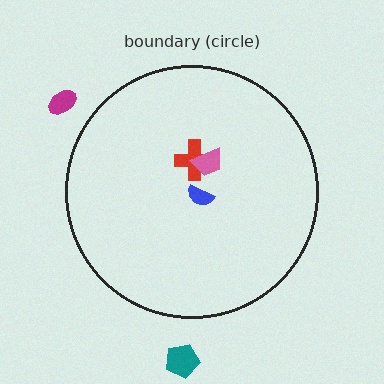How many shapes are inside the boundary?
3 inside, 2 outside.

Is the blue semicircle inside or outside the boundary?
Inside.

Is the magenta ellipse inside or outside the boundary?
Outside.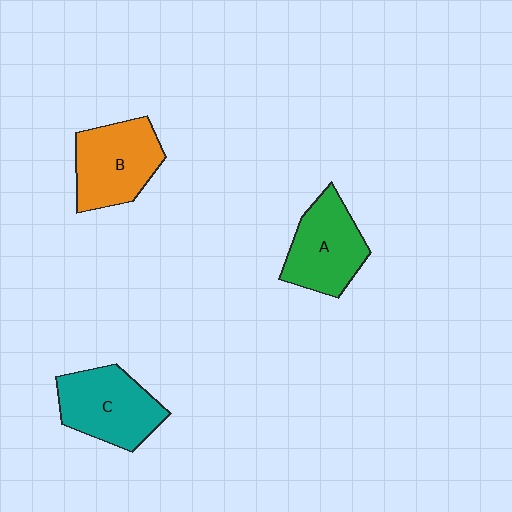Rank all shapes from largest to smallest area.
From largest to smallest: C (teal), B (orange), A (green).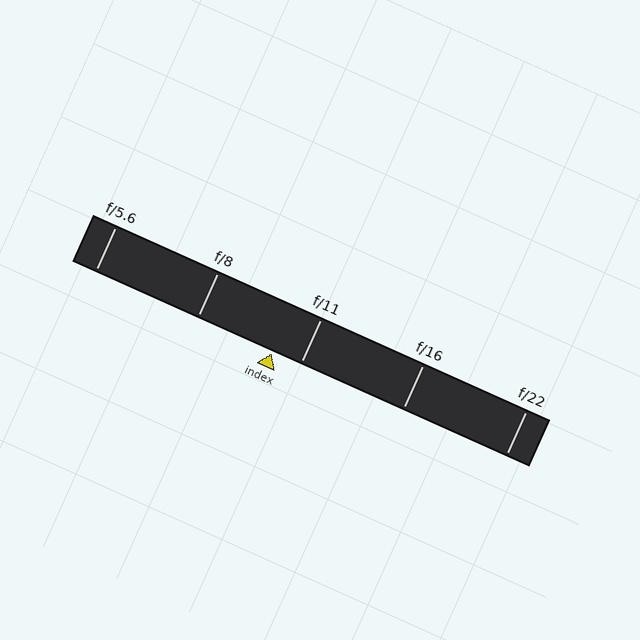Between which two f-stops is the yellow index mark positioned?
The index mark is between f/8 and f/11.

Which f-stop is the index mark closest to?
The index mark is closest to f/11.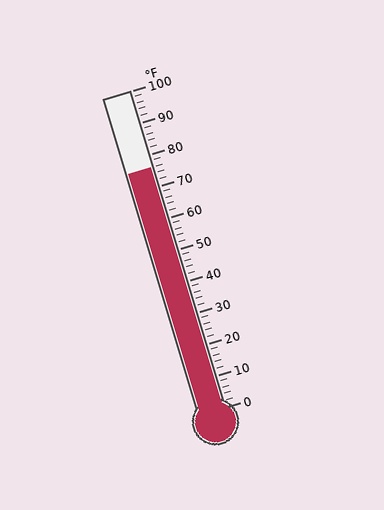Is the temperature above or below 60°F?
The temperature is above 60°F.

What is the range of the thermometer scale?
The thermometer scale ranges from 0°F to 100°F.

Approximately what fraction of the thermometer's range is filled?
The thermometer is filled to approximately 75% of its range.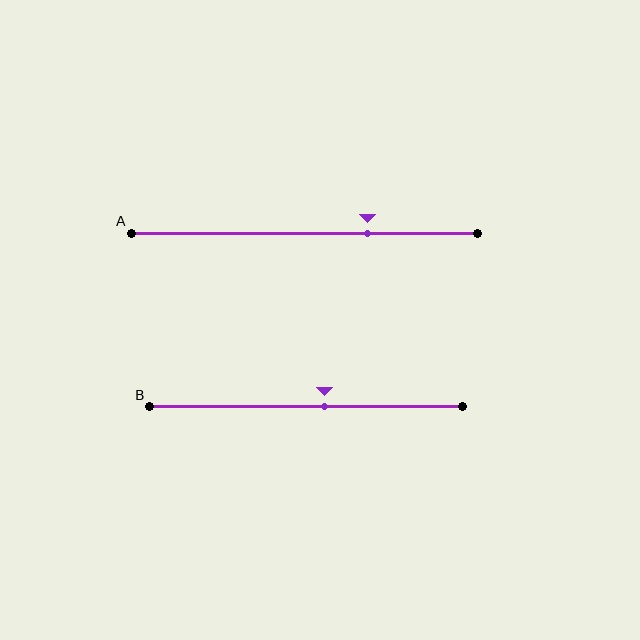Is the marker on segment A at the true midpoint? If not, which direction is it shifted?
No, the marker on segment A is shifted to the right by about 18% of the segment length.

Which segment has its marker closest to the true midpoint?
Segment B has its marker closest to the true midpoint.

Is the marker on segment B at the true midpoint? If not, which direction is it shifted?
No, the marker on segment B is shifted to the right by about 6% of the segment length.